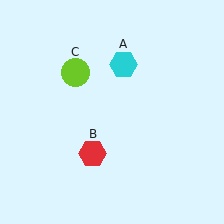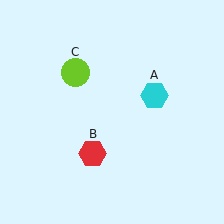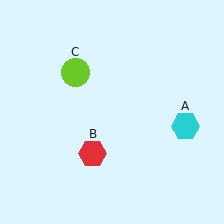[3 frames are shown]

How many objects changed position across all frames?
1 object changed position: cyan hexagon (object A).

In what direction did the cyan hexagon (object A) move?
The cyan hexagon (object A) moved down and to the right.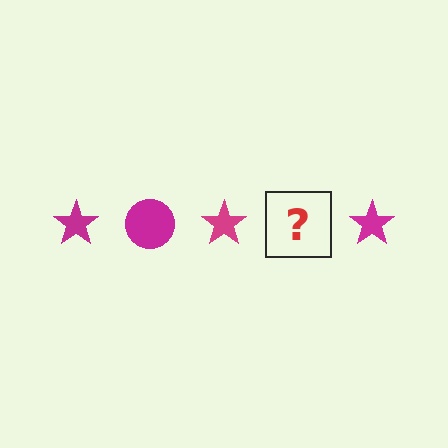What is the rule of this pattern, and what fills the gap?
The rule is that the pattern cycles through star, circle shapes in magenta. The gap should be filled with a magenta circle.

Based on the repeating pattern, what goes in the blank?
The blank should be a magenta circle.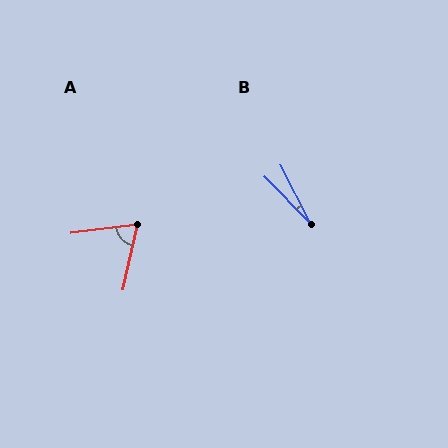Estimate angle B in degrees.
Approximately 17 degrees.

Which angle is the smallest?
B, at approximately 17 degrees.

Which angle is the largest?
A, at approximately 71 degrees.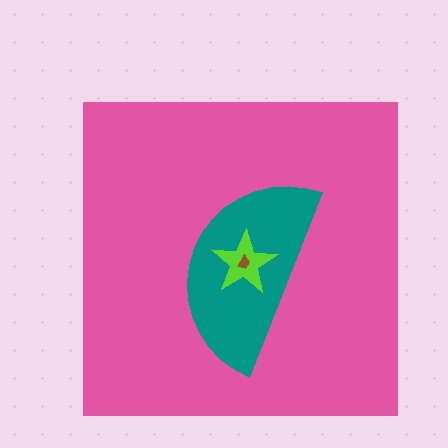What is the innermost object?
The brown trapezoid.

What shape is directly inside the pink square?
The teal semicircle.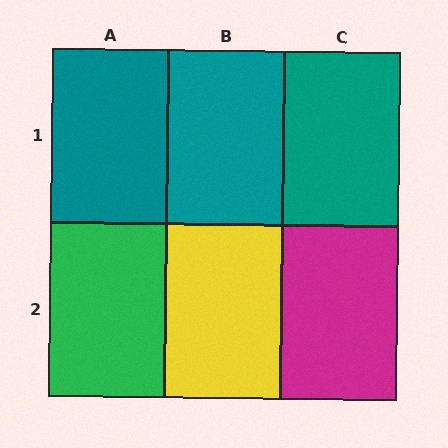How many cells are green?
1 cell is green.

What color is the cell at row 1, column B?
Teal.